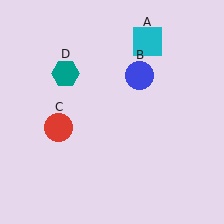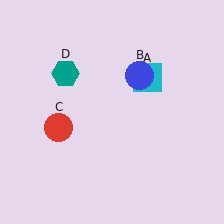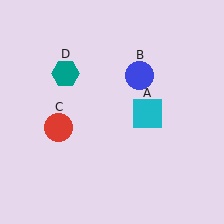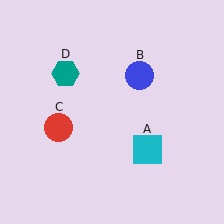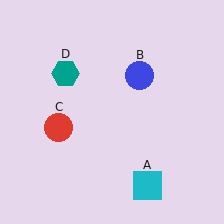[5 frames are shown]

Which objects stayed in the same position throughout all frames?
Blue circle (object B) and red circle (object C) and teal hexagon (object D) remained stationary.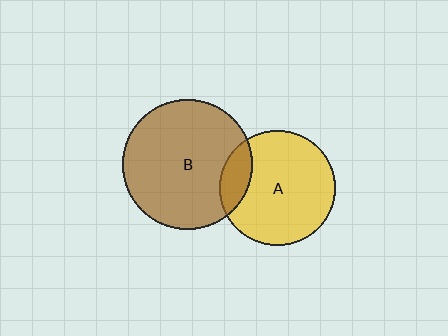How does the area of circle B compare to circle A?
Approximately 1.3 times.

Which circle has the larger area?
Circle B (brown).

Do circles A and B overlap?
Yes.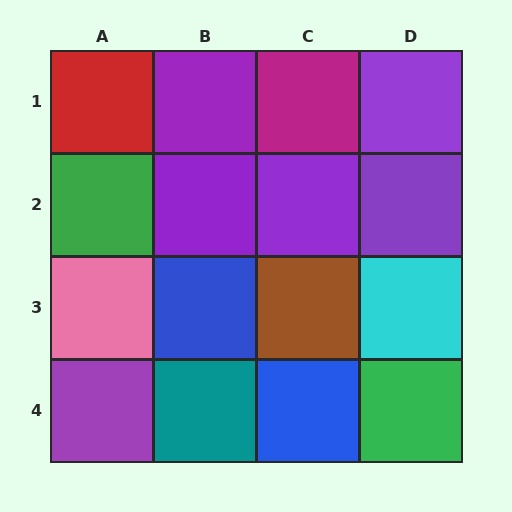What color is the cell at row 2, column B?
Purple.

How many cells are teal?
1 cell is teal.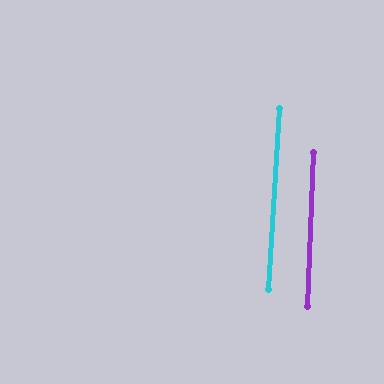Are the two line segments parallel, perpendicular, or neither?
Parallel — their directions differ by only 1.5°.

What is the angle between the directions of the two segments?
Approximately 2 degrees.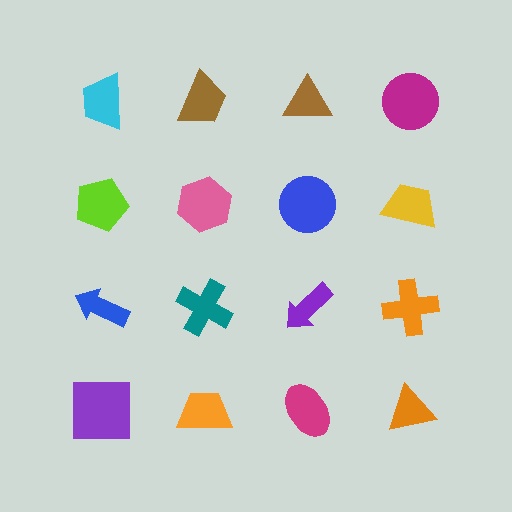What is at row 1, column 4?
A magenta circle.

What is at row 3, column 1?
A blue arrow.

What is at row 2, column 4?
A yellow trapezoid.